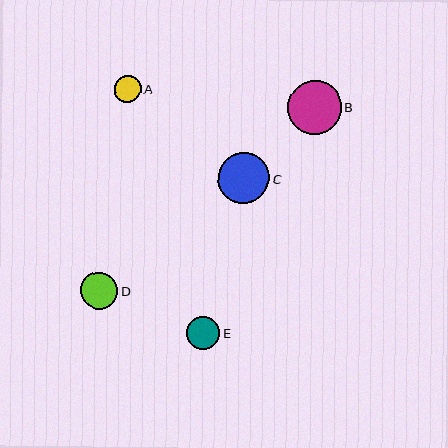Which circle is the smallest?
Circle A is the smallest with a size of approximately 27 pixels.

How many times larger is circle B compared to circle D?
Circle B is approximately 1.4 times the size of circle D.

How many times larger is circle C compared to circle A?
Circle C is approximately 1.9 times the size of circle A.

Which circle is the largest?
Circle B is the largest with a size of approximately 53 pixels.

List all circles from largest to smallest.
From largest to smallest: B, C, D, E, A.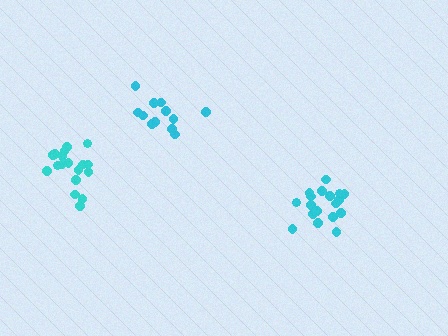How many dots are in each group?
Group 1: 18 dots, Group 2: 18 dots, Group 3: 12 dots (48 total).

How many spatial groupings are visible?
There are 3 spatial groupings.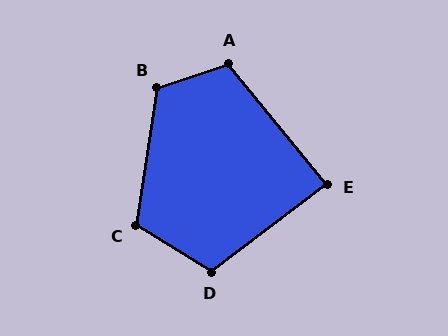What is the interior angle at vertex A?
Approximately 111 degrees (obtuse).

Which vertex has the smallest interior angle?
E, at approximately 88 degrees.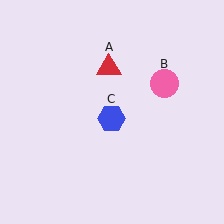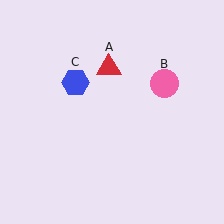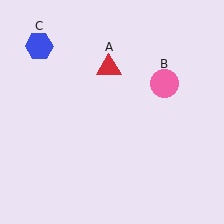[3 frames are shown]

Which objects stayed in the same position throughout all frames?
Red triangle (object A) and pink circle (object B) remained stationary.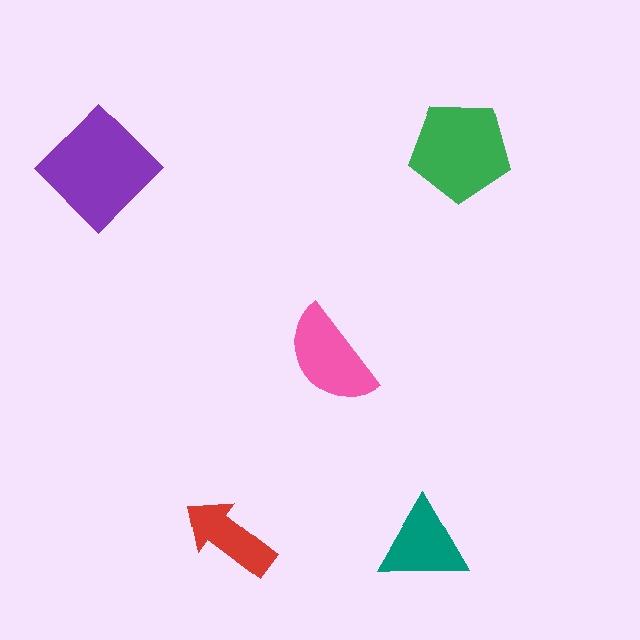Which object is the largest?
The purple diamond.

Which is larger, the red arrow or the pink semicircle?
The pink semicircle.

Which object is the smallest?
The red arrow.